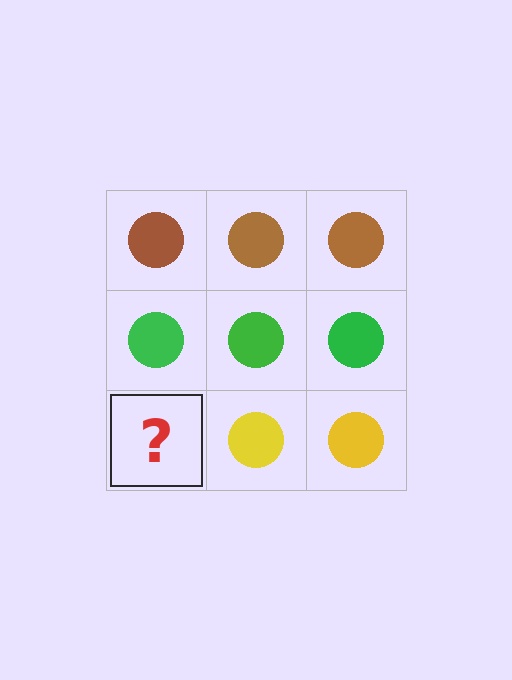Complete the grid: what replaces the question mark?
The question mark should be replaced with a yellow circle.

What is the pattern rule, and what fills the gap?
The rule is that each row has a consistent color. The gap should be filled with a yellow circle.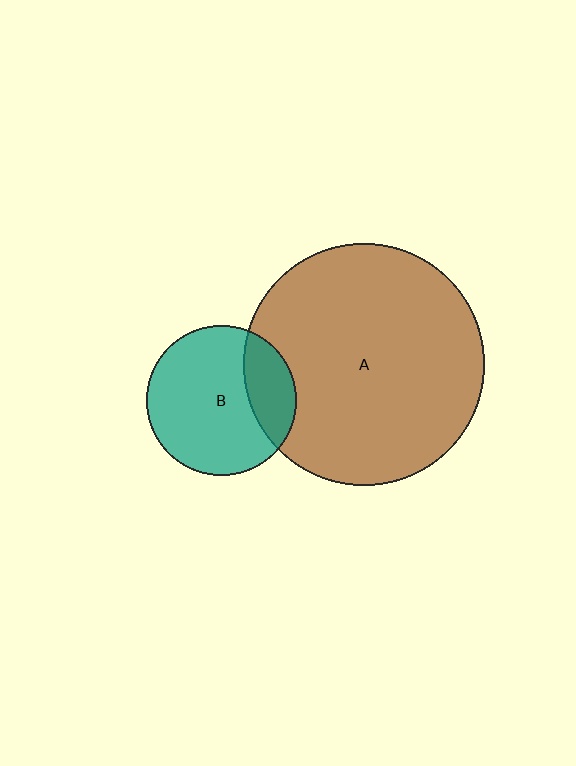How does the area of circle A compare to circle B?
Approximately 2.6 times.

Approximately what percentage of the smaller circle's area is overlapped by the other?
Approximately 25%.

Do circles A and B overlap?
Yes.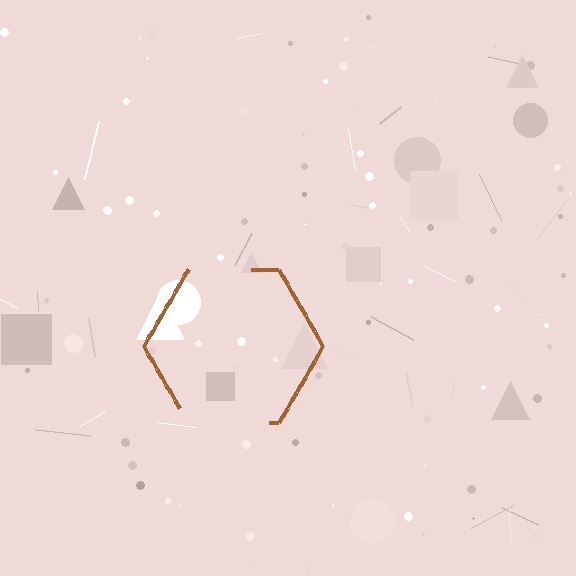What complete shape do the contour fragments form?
The contour fragments form a hexagon.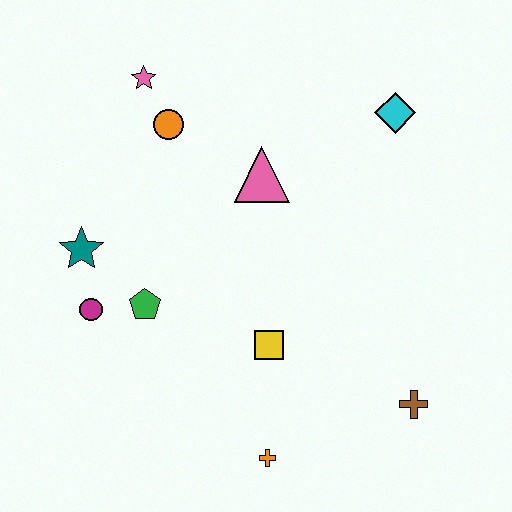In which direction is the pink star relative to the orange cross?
The pink star is above the orange cross.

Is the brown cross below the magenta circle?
Yes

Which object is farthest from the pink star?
The brown cross is farthest from the pink star.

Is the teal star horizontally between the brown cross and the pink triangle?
No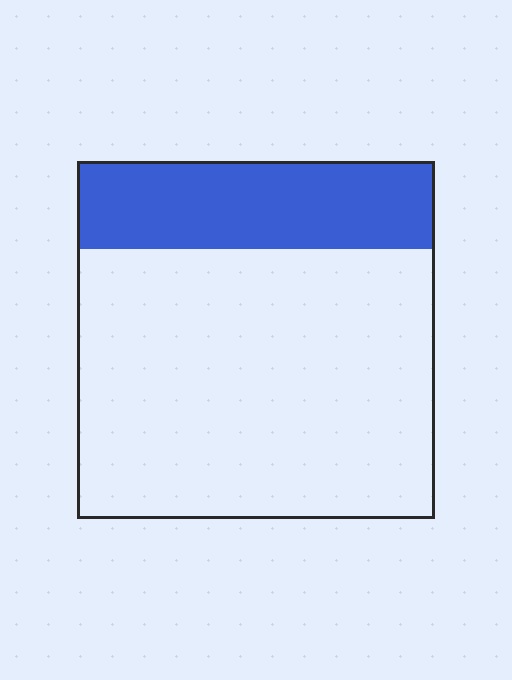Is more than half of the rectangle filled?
No.